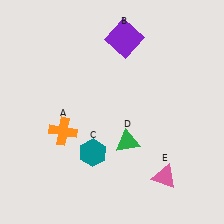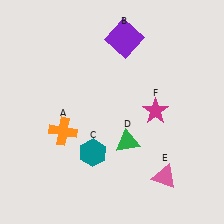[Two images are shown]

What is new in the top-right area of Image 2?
A magenta star (F) was added in the top-right area of Image 2.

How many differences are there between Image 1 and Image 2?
There is 1 difference between the two images.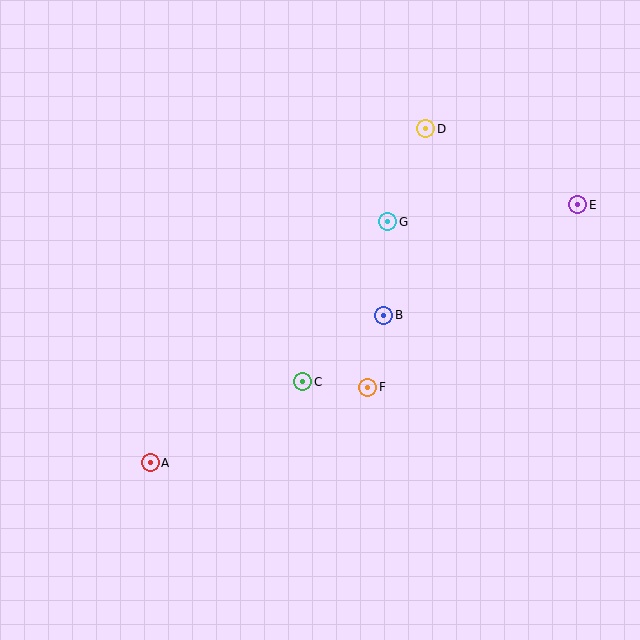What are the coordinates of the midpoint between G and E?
The midpoint between G and E is at (483, 213).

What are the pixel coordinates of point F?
Point F is at (368, 387).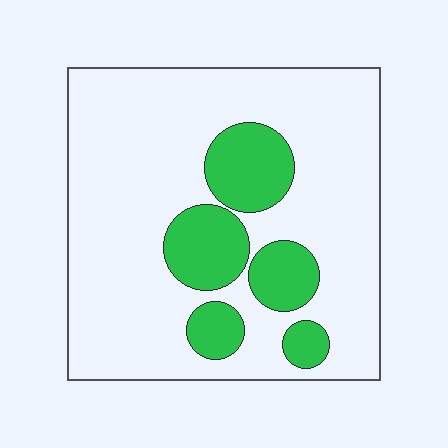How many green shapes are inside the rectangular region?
5.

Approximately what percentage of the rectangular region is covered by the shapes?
Approximately 20%.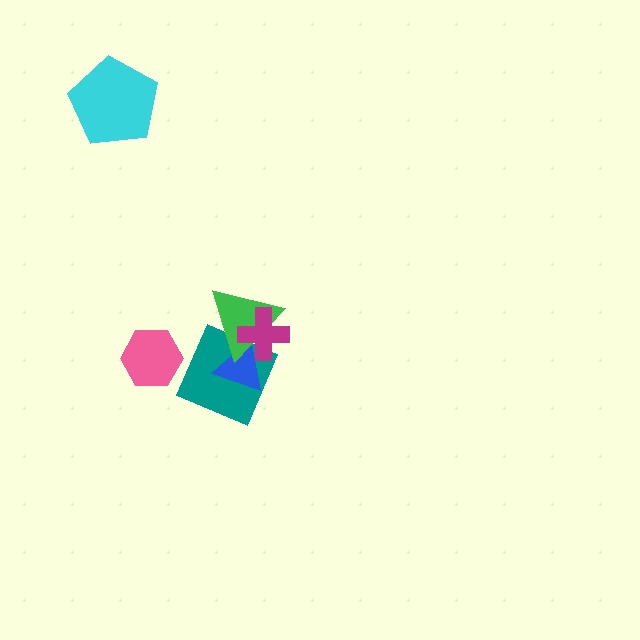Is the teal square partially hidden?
Yes, it is partially covered by another shape.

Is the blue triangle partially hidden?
Yes, it is partially covered by another shape.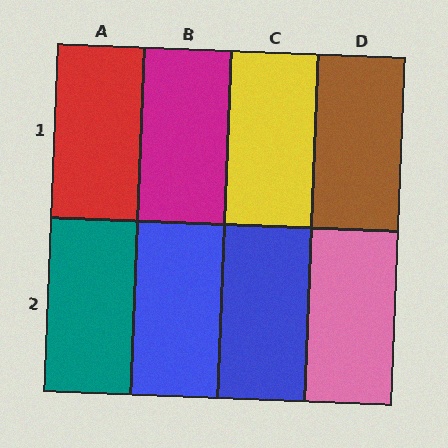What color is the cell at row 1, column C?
Yellow.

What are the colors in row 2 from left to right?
Teal, blue, blue, pink.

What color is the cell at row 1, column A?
Red.